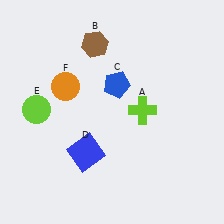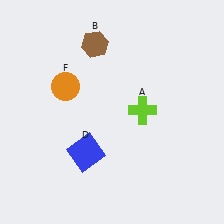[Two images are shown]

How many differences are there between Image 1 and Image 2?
There are 2 differences between the two images.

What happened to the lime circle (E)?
The lime circle (E) was removed in Image 2. It was in the top-left area of Image 1.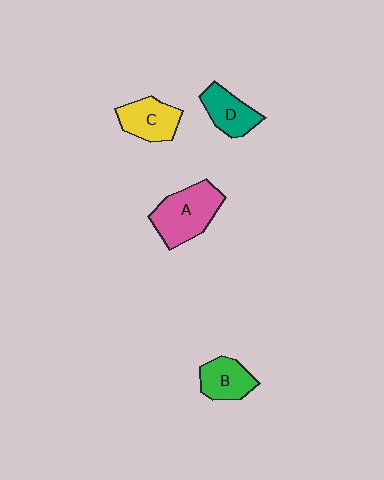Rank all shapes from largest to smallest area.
From largest to smallest: A (pink), C (yellow), D (teal), B (green).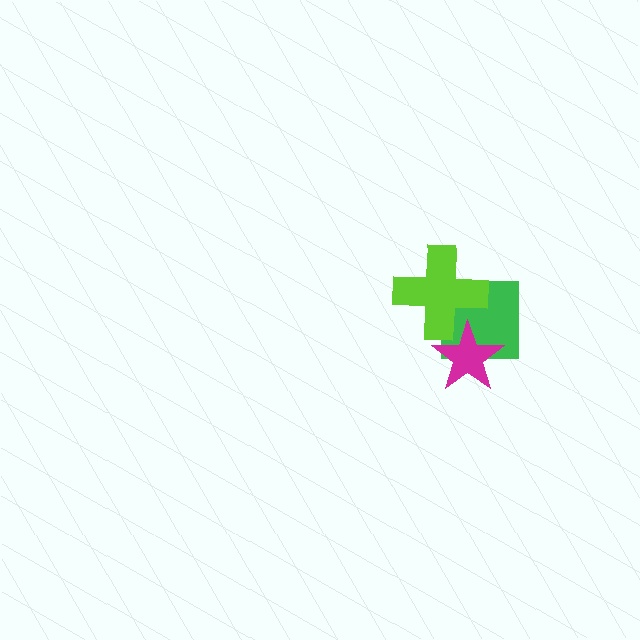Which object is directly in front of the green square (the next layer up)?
The lime cross is directly in front of the green square.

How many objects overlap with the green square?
2 objects overlap with the green square.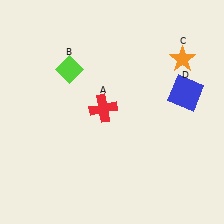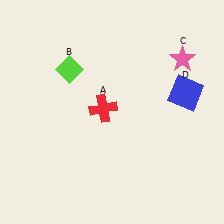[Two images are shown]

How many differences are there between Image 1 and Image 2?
There is 1 difference between the two images.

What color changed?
The star (C) changed from orange in Image 1 to pink in Image 2.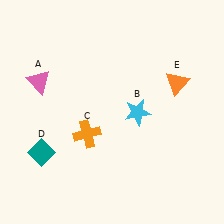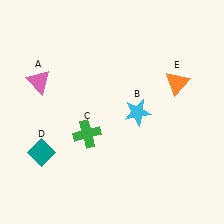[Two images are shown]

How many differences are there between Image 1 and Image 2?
There is 1 difference between the two images.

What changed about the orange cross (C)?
In Image 1, C is orange. In Image 2, it changed to green.